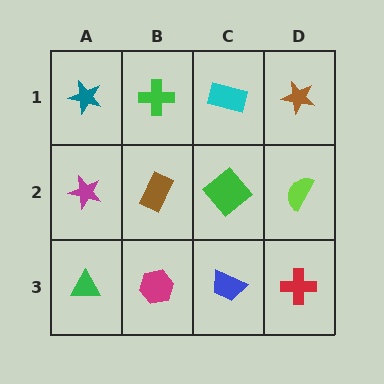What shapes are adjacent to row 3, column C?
A green diamond (row 2, column C), a magenta hexagon (row 3, column B), a red cross (row 3, column D).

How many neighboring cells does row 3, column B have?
3.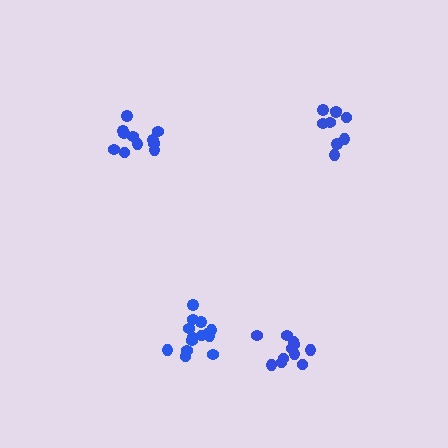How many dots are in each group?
Group 1: 11 dots, Group 2: 9 dots, Group 3: 11 dots, Group 4: 14 dots (45 total).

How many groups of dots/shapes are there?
There are 4 groups.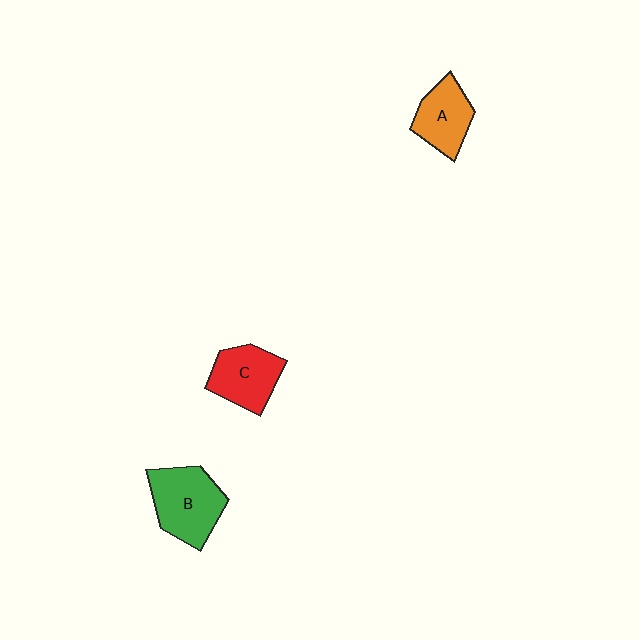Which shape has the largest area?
Shape B (green).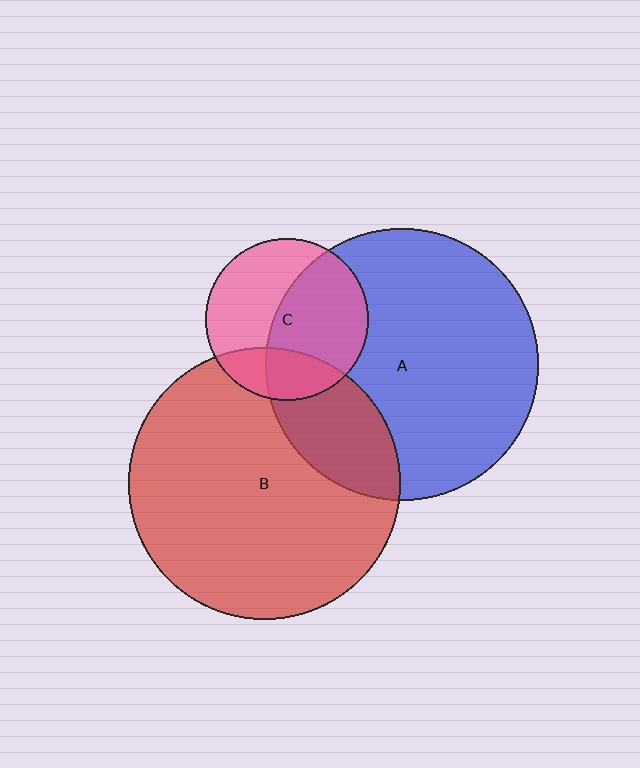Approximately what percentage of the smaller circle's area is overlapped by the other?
Approximately 20%.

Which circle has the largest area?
Circle A (blue).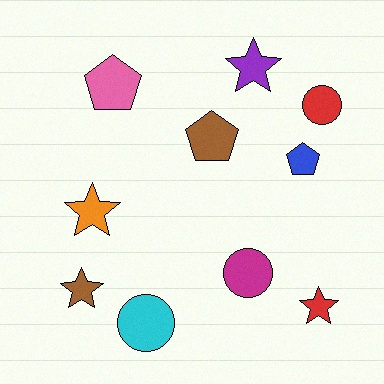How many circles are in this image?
There are 3 circles.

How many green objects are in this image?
There are no green objects.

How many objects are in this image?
There are 10 objects.